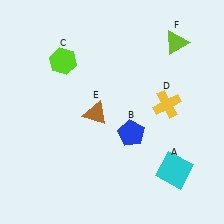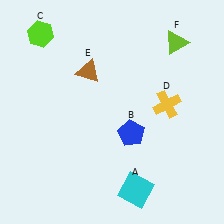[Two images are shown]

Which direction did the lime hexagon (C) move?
The lime hexagon (C) moved up.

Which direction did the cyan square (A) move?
The cyan square (A) moved left.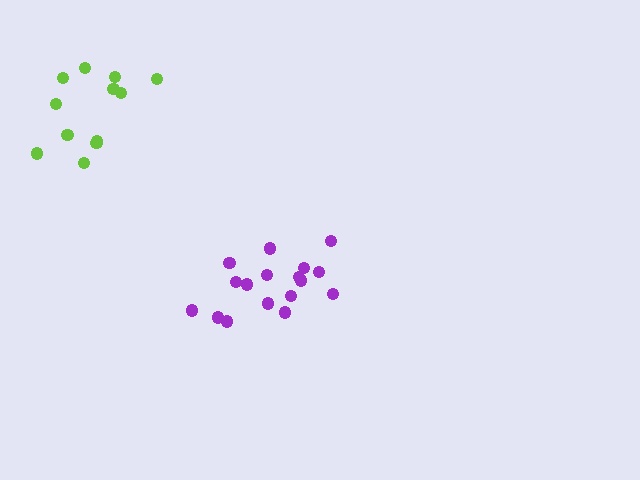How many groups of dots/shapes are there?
There are 2 groups.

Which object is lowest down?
The purple cluster is bottommost.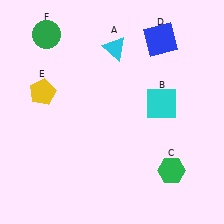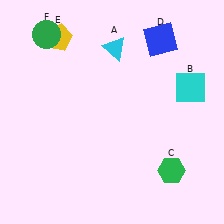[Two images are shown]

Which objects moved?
The objects that moved are: the cyan square (B), the yellow pentagon (E).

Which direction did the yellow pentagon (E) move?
The yellow pentagon (E) moved up.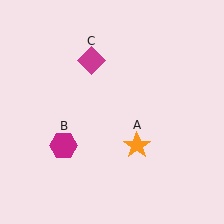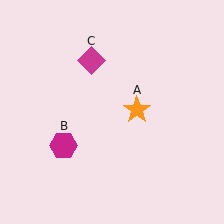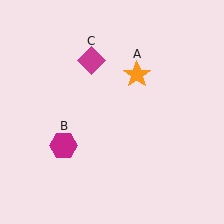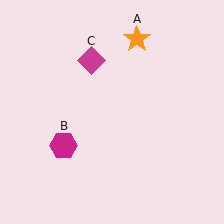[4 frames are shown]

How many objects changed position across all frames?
1 object changed position: orange star (object A).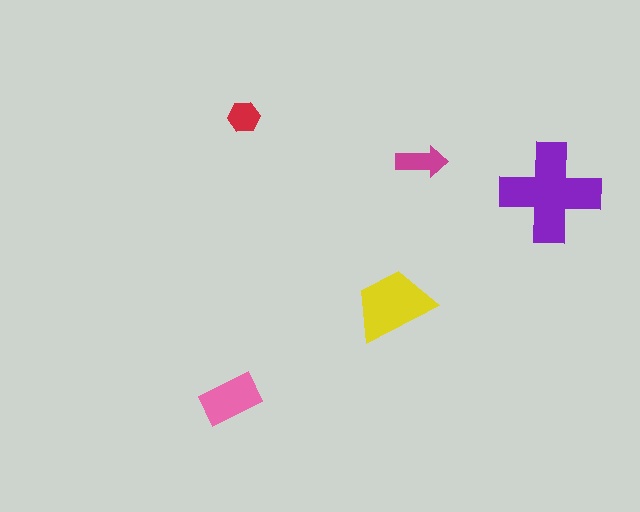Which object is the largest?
The purple cross.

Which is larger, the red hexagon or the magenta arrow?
The magenta arrow.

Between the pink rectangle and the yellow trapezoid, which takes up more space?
The yellow trapezoid.